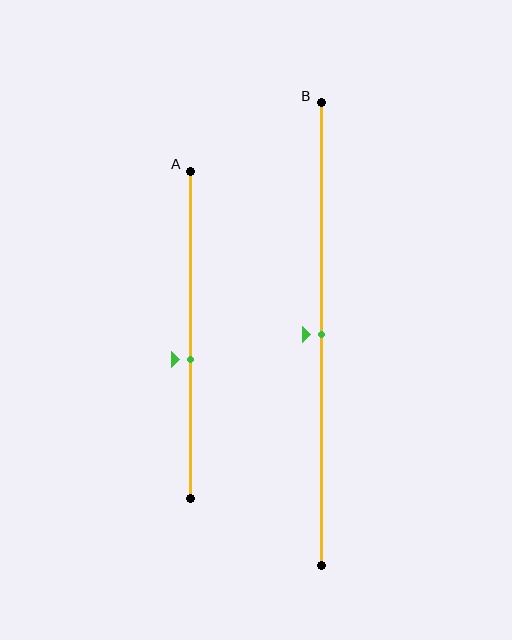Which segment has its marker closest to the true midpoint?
Segment B has its marker closest to the true midpoint.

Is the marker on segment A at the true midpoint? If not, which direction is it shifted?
No, the marker on segment A is shifted downward by about 8% of the segment length.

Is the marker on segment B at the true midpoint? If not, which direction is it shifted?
Yes, the marker on segment B is at the true midpoint.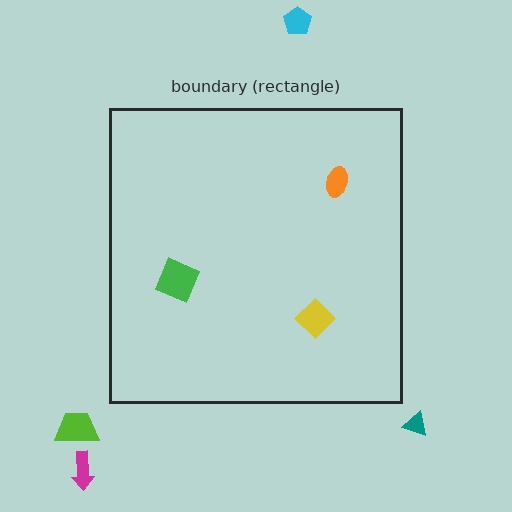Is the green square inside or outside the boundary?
Inside.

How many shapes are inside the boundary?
3 inside, 4 outside.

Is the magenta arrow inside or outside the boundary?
Outside.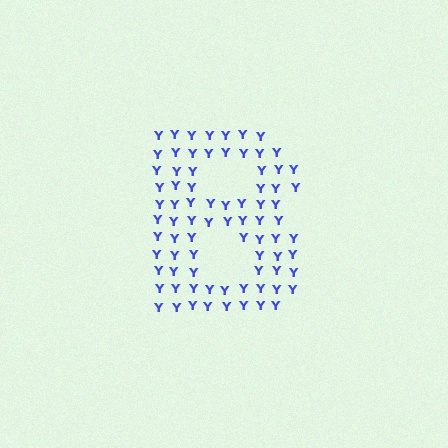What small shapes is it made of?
It is made of small letter Y's.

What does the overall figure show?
The overall figure shows the letter B.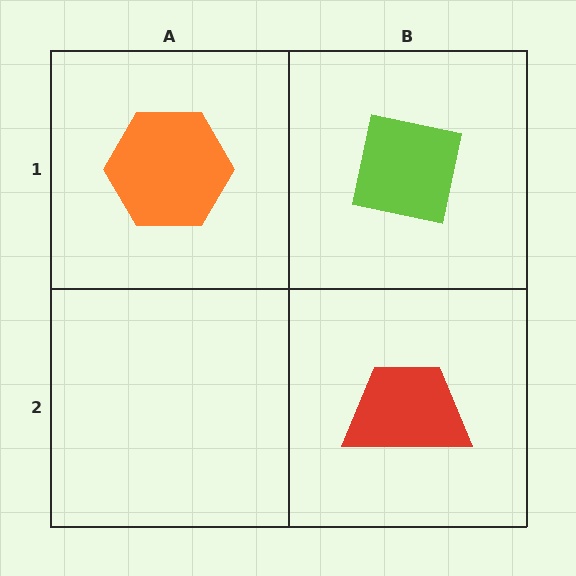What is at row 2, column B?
A red trapezoid.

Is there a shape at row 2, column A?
No, that cell is empty.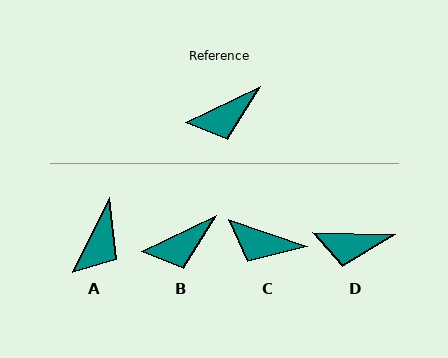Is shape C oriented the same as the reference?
No, it is off by about 44 degrees.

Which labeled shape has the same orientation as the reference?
B.